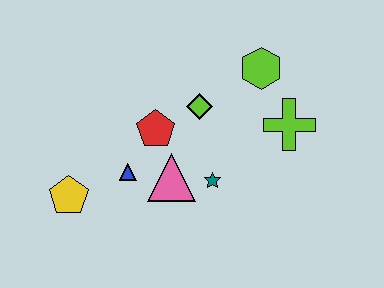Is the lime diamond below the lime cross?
No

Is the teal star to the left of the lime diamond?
No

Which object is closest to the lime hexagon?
The lime cross is closest to the lime hexagon.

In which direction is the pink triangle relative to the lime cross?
The pink triangle is to the left of the lime cross.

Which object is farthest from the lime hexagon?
The yellow pentagon is farthest from the lime hexagon.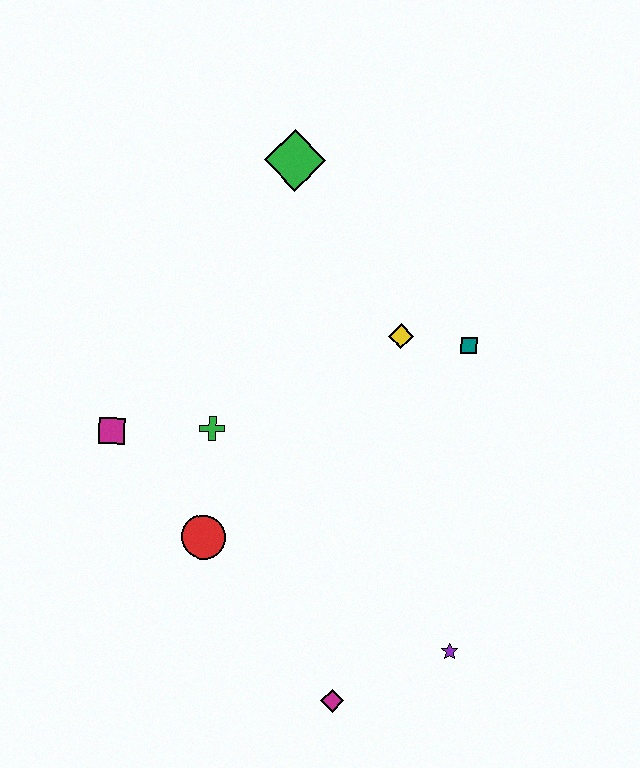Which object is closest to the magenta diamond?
The purple star is closest to the magenta diamond.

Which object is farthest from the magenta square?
The purple star is farthest from the magenta square.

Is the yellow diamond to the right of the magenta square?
Yes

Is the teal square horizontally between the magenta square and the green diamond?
No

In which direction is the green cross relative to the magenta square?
The green cross is to the right of the magenta square.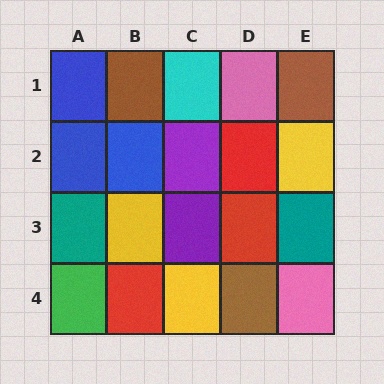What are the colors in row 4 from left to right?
Green, red, yellow, brown, pink.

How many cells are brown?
3 cells are brown.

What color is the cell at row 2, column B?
Blue.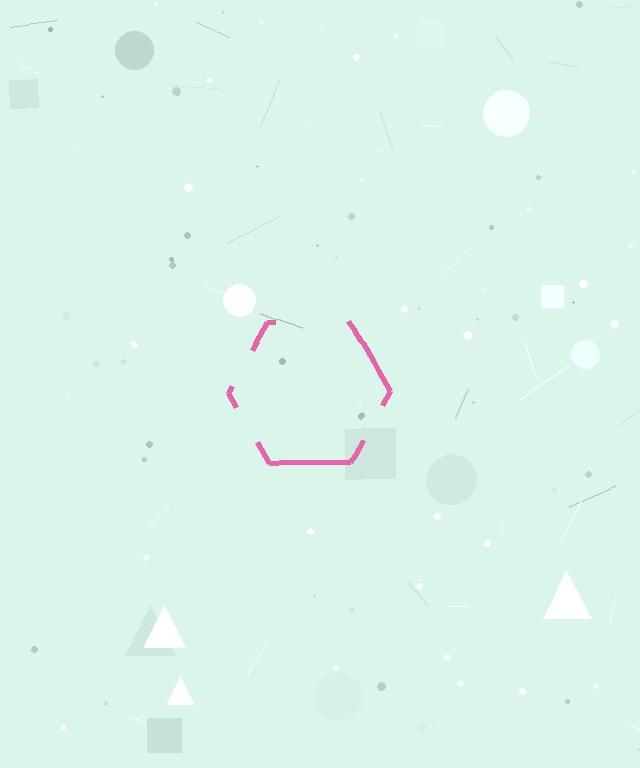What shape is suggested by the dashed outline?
The dashed outline suggests a hexagon.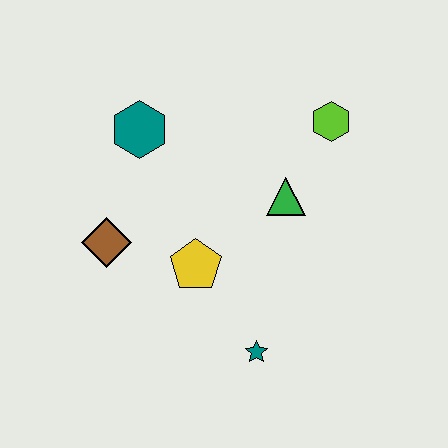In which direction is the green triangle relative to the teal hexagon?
The green triangle is to the right of the teal hexagon.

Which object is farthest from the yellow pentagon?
The lime hexagon is farthest from the yellow pentagon.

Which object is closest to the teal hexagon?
The brown diamond is closest to the teal hexagon.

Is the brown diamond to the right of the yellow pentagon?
No